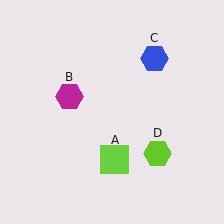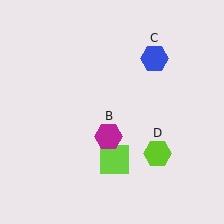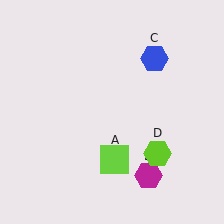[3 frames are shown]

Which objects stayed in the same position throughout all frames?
Lime square (object A) and blue hexagon (object C) and lime hexagon (object D) remained stationary.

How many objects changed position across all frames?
1 object changed position: magenta hexagon (object B).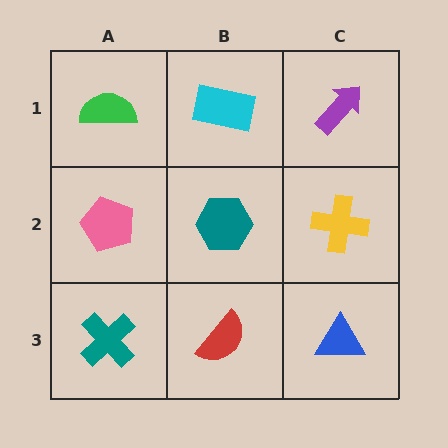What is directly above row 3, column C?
A yellow cross.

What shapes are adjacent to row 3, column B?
A teal hexagon (row 2, column B), a teal cross (row 3, column A), a blue triangle (row 3, column C).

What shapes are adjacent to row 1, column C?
A yellow cross (row 2, column C), a cyan rectangle (row 1, column B).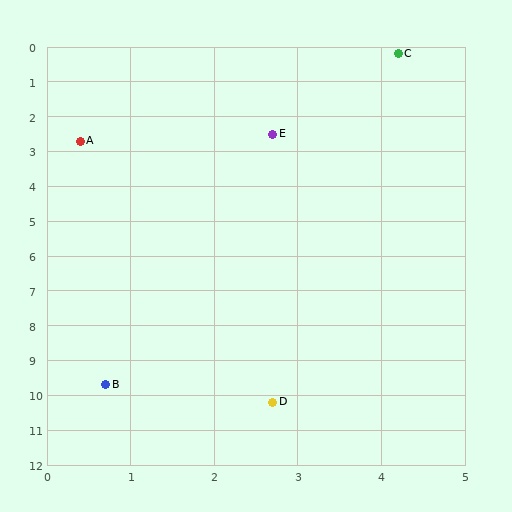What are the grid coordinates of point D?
Point D is at approximately (2.7, 10.2).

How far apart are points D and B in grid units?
Points D and B are about 2.1 grid units apart.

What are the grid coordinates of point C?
Point C is at approximately (4.2, 0.2).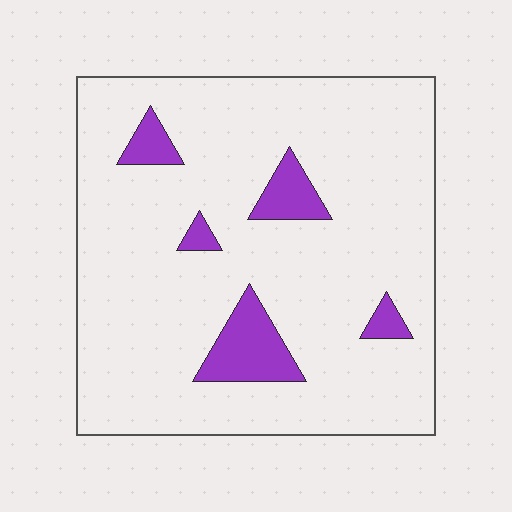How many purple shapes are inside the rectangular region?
5.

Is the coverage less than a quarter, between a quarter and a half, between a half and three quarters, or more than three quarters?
Less than a quarter.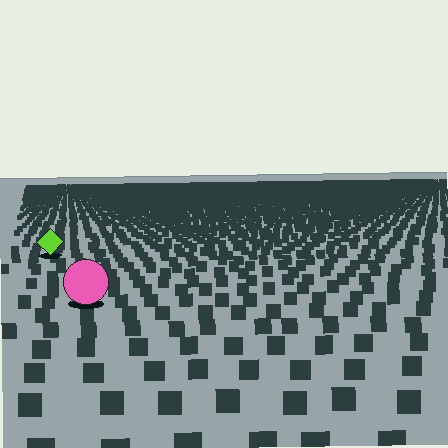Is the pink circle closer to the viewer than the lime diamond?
Yes. The pink circle is closer — you can tell from the texture gradient: the ground texture is coarser near it.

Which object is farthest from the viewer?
The lime diamond is farthest from the viewer. It appears smaller and the ground texture around it is denser.